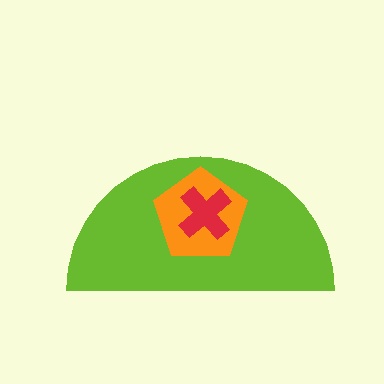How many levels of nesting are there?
3.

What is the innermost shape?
The red cross.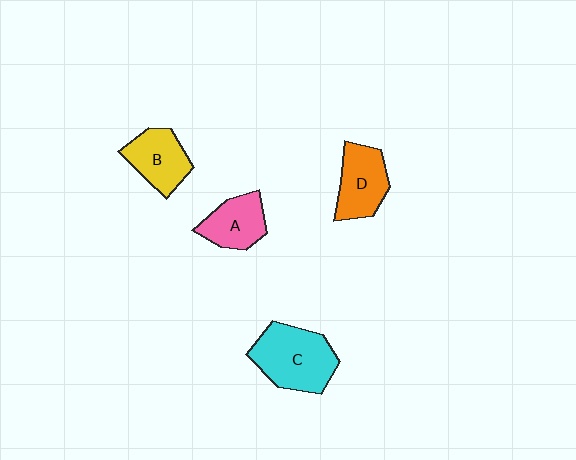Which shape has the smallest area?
Shape A (pink).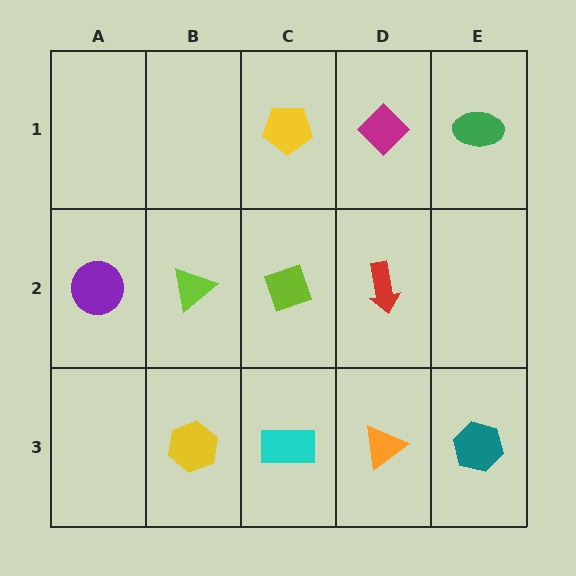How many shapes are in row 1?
3 shapes.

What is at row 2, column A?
A purple circle.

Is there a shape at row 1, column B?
No, that cell is empty.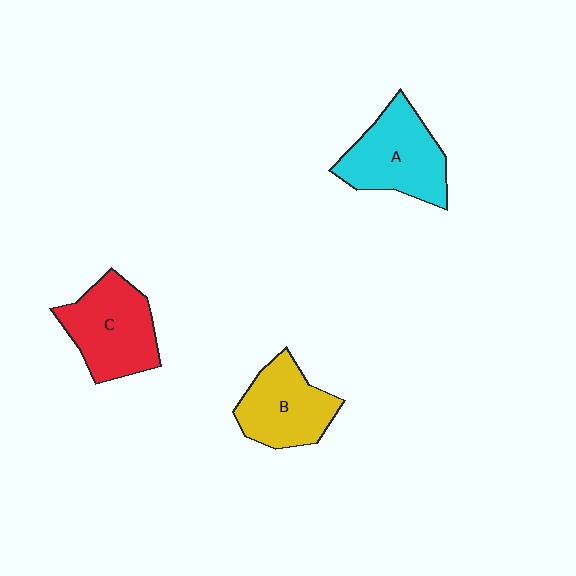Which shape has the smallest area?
Shape B (yellow).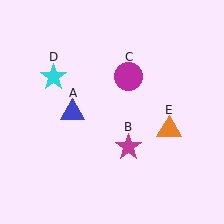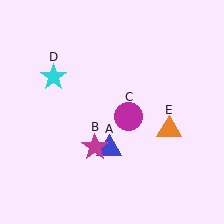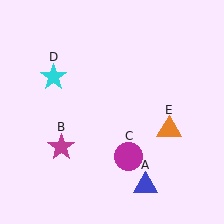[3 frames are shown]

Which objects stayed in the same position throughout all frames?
Cyan star (object D) and orange triangle (object E) remained stationary.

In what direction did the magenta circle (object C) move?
The magenta circle (object C) moved down.